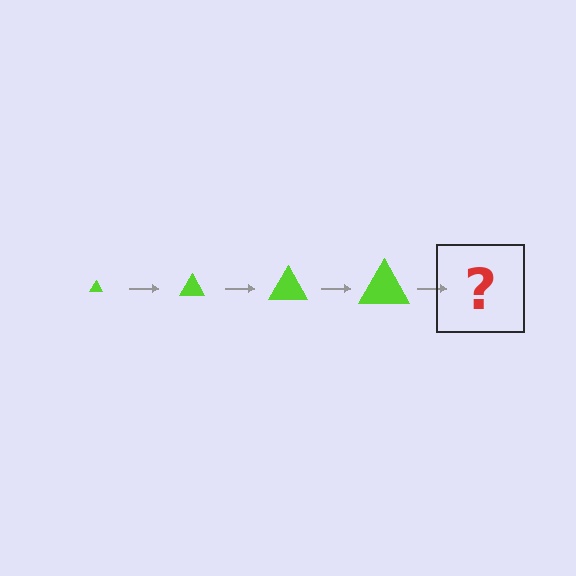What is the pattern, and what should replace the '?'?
The pattern is that the triangle gets progressively larger each step. The '?' should be a lime triangle, larger than the previous one.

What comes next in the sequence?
The next element should be a lime triangle, larger than the previous one.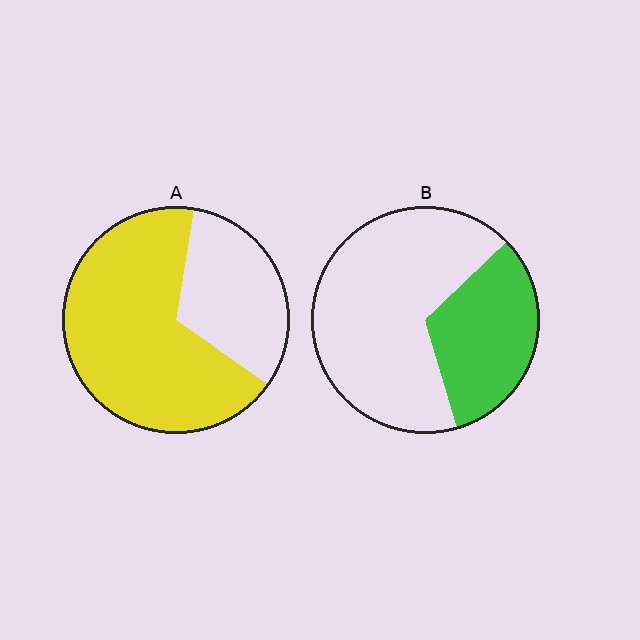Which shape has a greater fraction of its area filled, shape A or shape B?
Shape A.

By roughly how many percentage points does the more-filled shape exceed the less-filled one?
By roughly 35 percentage points (A over B).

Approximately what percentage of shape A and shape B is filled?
A is approximately 70% and B is approximately 35%.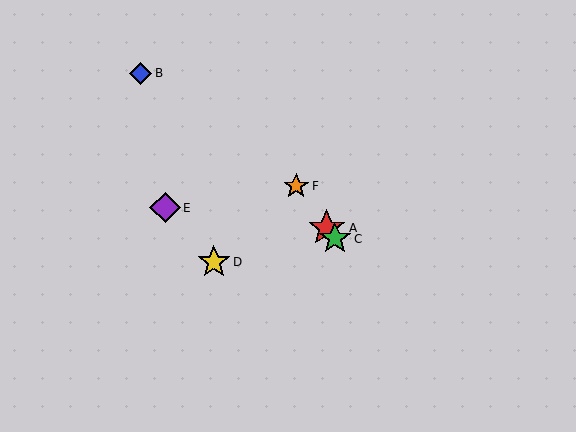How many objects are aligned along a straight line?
3 objects (A, C, F) are aligned along a straight line.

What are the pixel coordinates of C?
Object C is at (335, 239).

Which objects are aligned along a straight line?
Objects A, C, F are aligned along a straight line.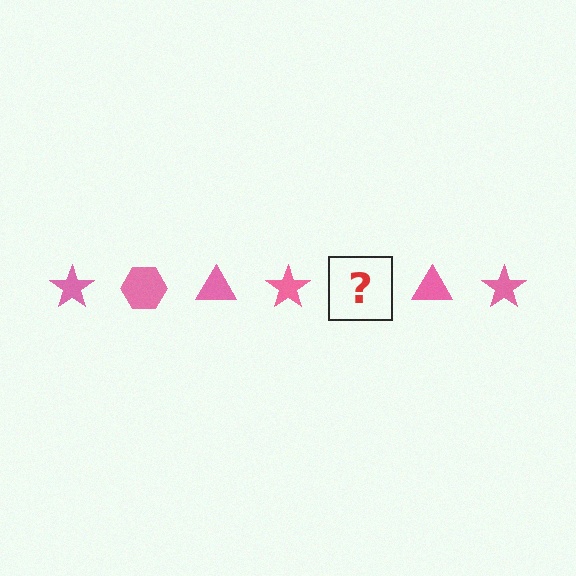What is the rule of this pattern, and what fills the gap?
The rule is that the pattern cycles through star, hexagon, triangle shapes in pink. The gap should be filled with a pink hexagon.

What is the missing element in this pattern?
The missing element is a pink hexagon.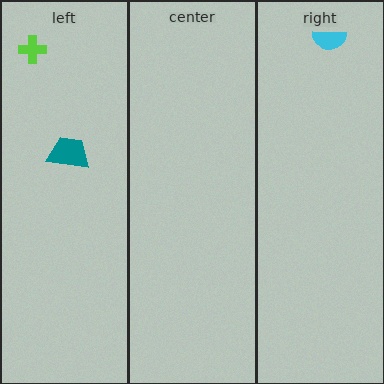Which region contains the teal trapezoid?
The left region.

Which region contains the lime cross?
The left region.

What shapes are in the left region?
The lime cross, the teal trapezoid.